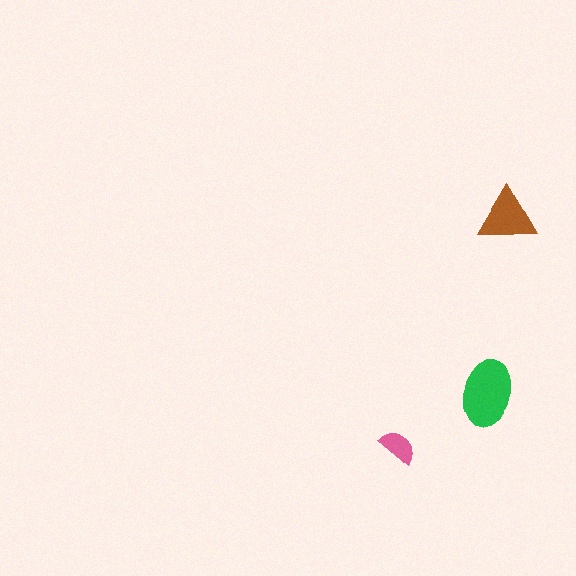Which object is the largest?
The green ellipse.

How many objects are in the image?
There are 3 objects in the image.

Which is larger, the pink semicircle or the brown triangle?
The brown triangle.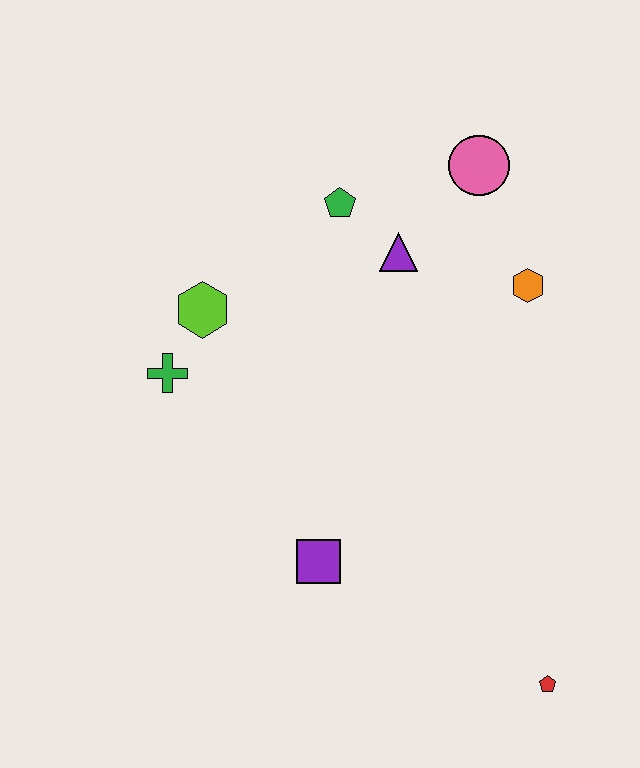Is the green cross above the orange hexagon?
No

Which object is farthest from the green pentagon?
The red pentagon is farthest from the green pentagon.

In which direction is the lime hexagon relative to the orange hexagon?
The lime hexagon is to the left of the orange hexagon.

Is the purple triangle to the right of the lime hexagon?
Yes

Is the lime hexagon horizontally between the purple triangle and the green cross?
Yes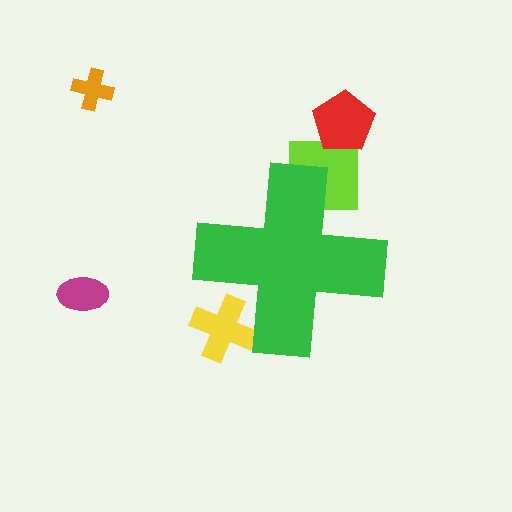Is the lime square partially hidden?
Yes, the lime square is partially hidden behind the green cross.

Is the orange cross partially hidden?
No, the orange cross is fully visible.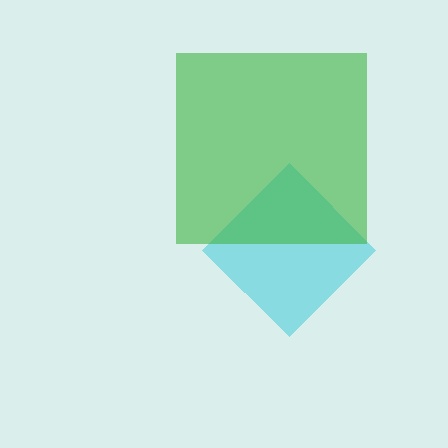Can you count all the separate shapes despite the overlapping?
Yes, there are 2 separate shapes.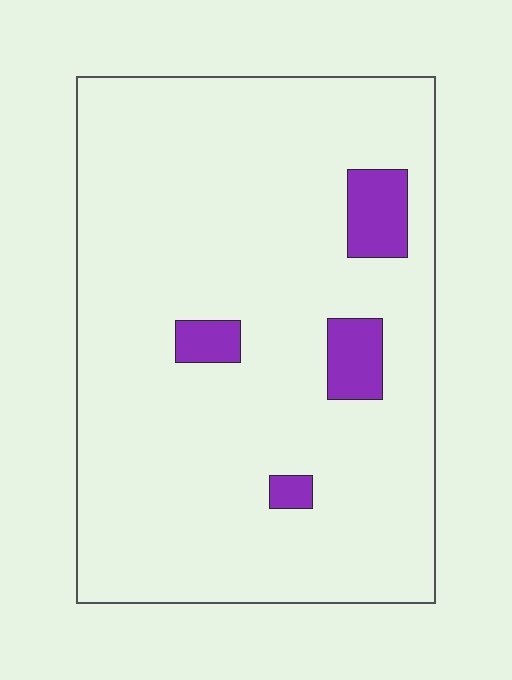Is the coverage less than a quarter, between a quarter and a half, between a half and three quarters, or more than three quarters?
Less than a quarter.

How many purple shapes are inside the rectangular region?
4.